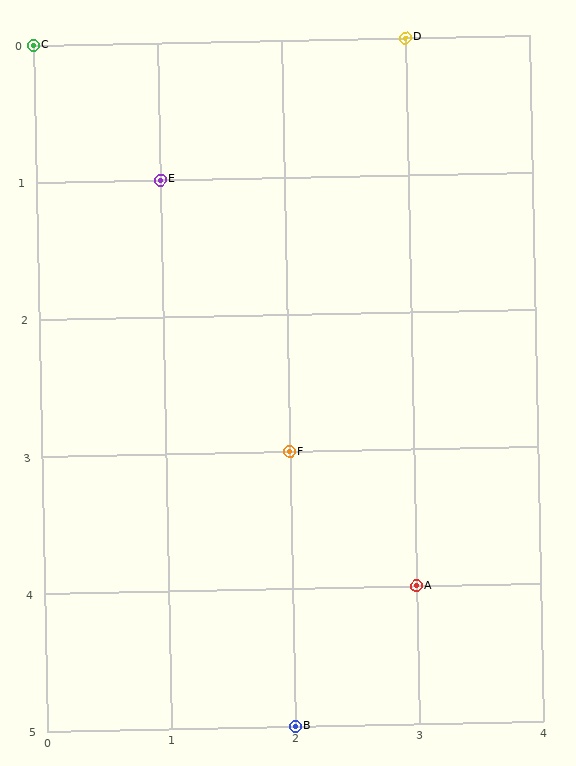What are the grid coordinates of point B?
Point B is at grid coordinates (2, 5).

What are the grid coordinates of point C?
Point C is at grid coordinates (0, 0).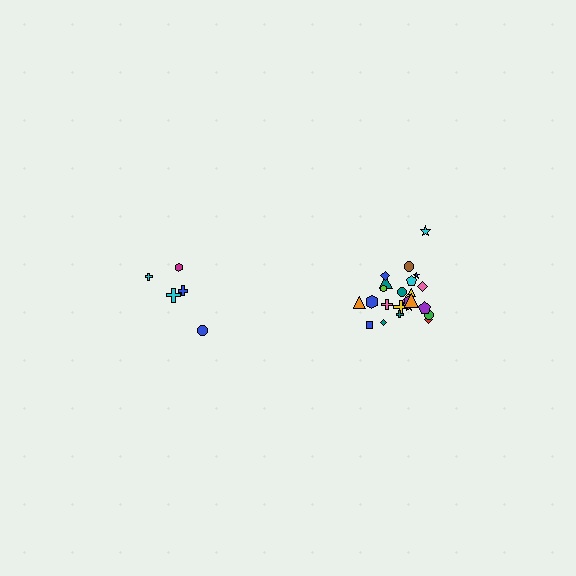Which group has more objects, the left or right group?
The right group.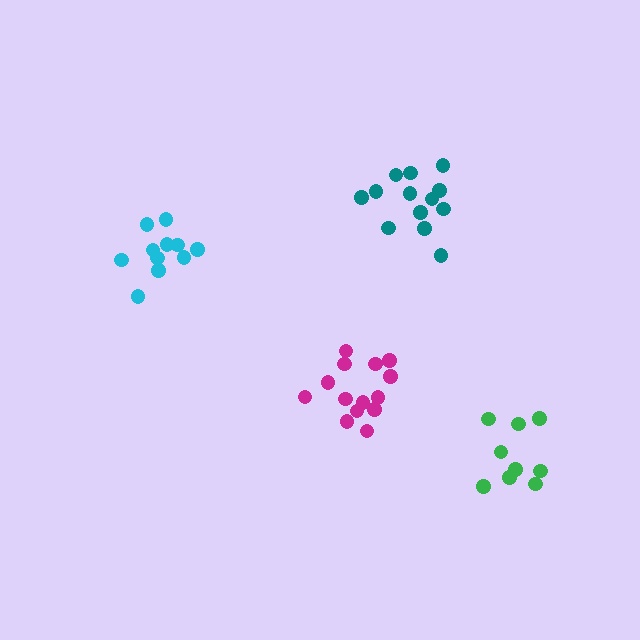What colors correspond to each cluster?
The clusters are colored: magenta, cyan, green, teal.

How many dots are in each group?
Group 1: 14 dots, Group 2: 11 dots, Group 3: 9 dots, Group 4: 13 dots (47 total).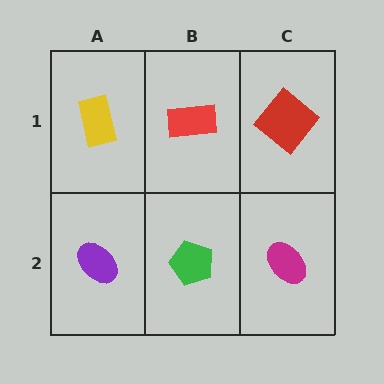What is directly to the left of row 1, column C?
A red rectangle.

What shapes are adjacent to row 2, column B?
A red rectangle (row 1, column B), a purple ellipse (row 2, column A), a magenta ellipse (row 2, column C).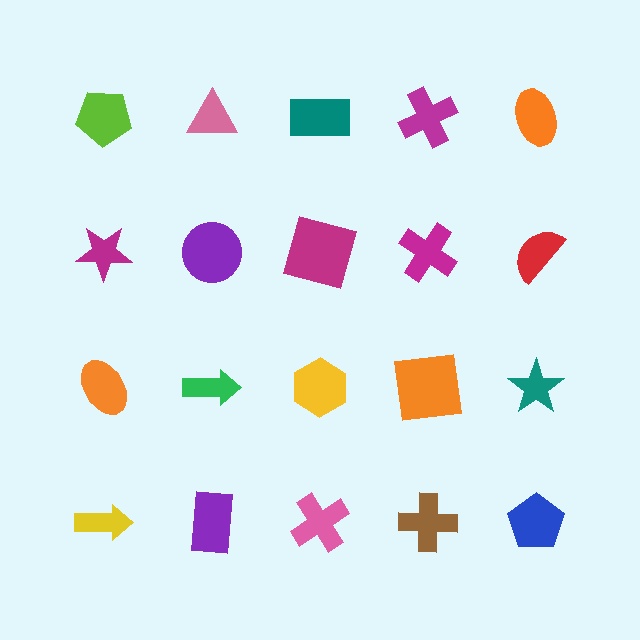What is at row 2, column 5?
A red semicircle.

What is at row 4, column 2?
A purple rectangle.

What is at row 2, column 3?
A magenta square.